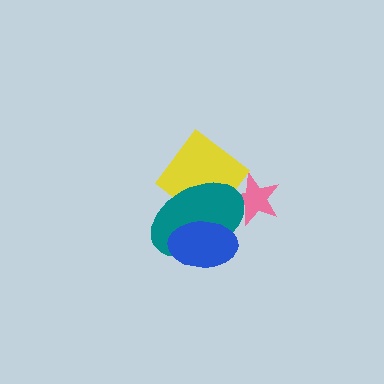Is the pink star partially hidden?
Yes, it is partially covered by another shape.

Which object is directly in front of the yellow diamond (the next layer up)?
The teal ellipse is directly in front of the yellow diamond.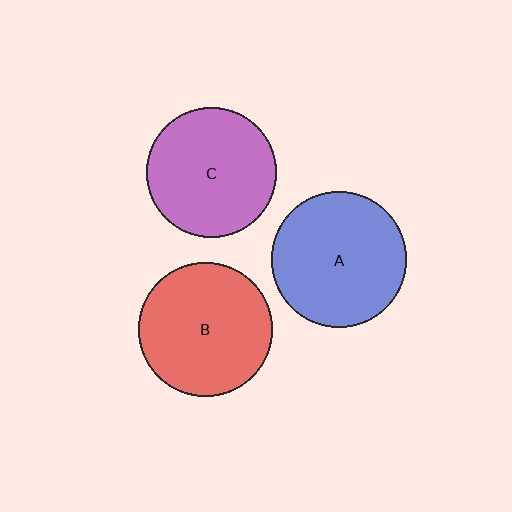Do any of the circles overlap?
No, none of the circles overlap.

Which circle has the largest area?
Circle A (blue).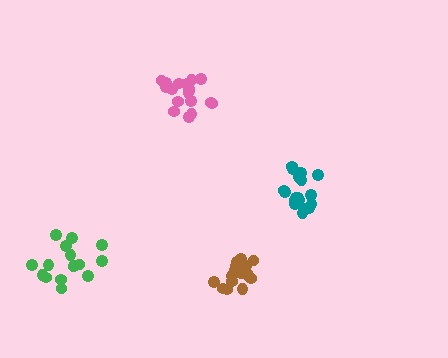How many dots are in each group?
Group 1: 18 dots, Group 2: 16 dots, Group 3: 17 dots, Group 4: 18 dots (69 total).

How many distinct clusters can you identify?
There are 4 distinct clusters.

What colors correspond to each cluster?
The clusters are colored: pink, green, brown, teal.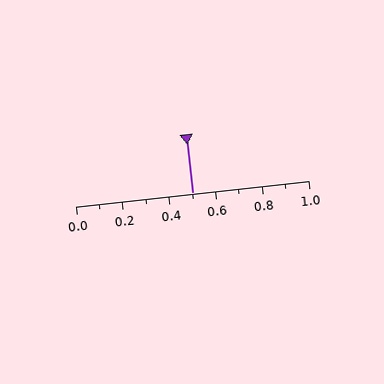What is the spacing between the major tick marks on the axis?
The major ticks are spaced 0.2 apart.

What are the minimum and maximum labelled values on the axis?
The axis runs from 0.0 to 1.0.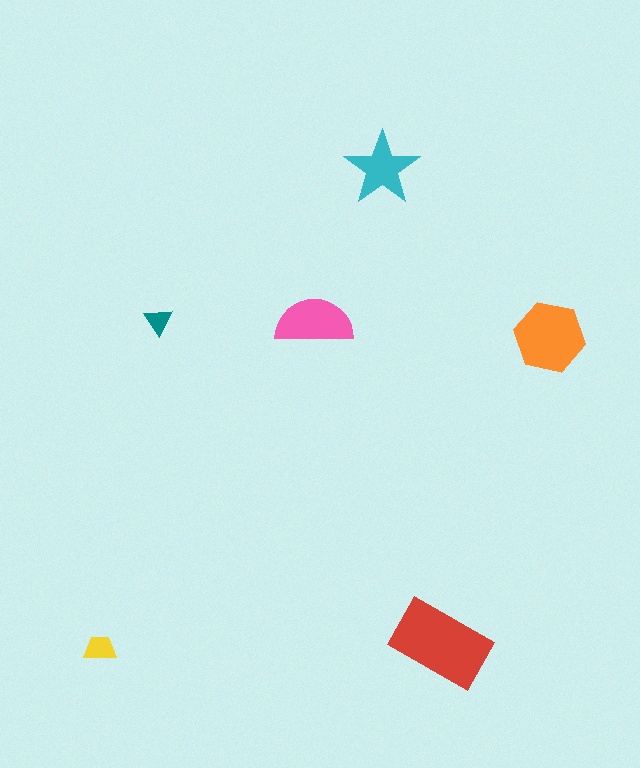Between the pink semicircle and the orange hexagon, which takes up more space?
The orange hexagon.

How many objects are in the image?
There are 6 objects in the image.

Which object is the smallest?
The teal triangle.